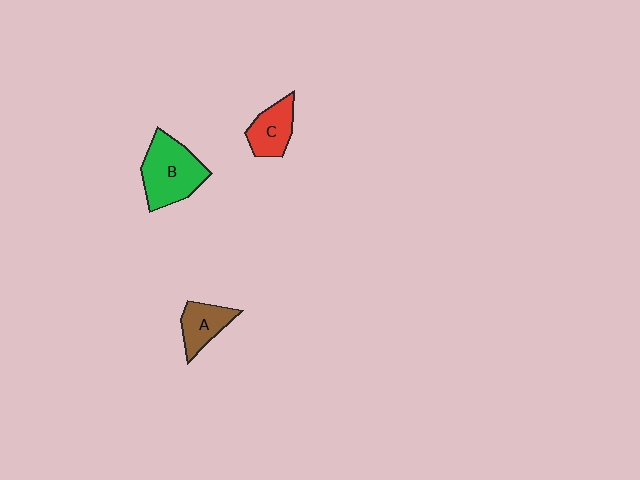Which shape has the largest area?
Shape B (green).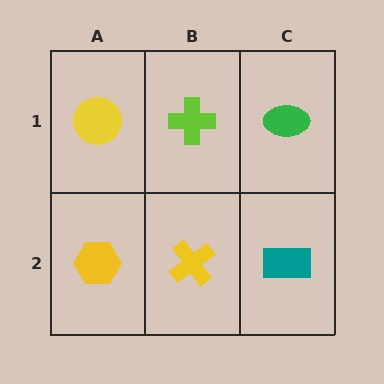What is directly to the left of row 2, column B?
A yellow hexagon.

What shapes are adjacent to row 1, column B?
A yellow cross (row 2, column B), a yellow circle (row 1, column A), a green ellipse (row 1, column C).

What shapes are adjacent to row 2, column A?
A yellow circle (row 1, column A), a yellow cross (row 2, column B).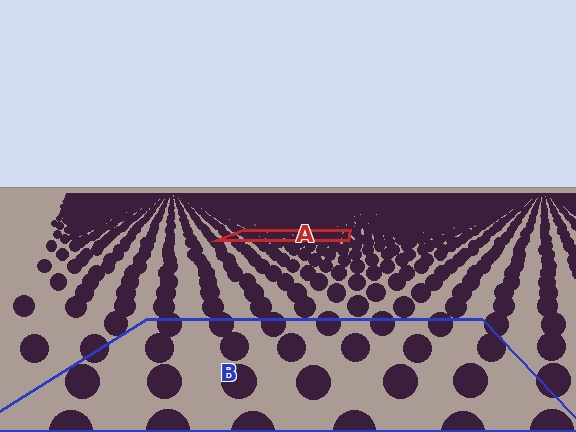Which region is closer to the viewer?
Region B is closer. The texture elements there are larger and more spread out.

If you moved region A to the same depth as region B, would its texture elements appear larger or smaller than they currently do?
They would appear larger. At a closer depth, the same texture elements are projected at a bigger on-screen size.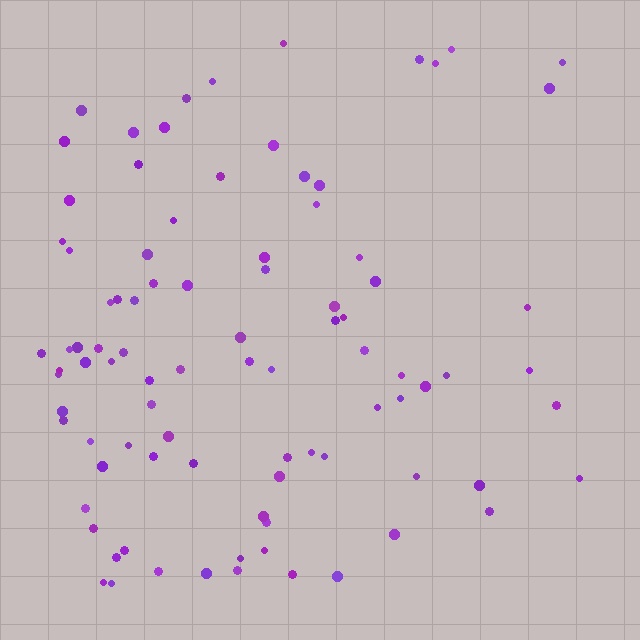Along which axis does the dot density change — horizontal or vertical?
Horizontal.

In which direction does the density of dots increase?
From right to left, with the left side densest.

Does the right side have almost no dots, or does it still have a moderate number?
Still a moderate number, just noticeably fewer than the left.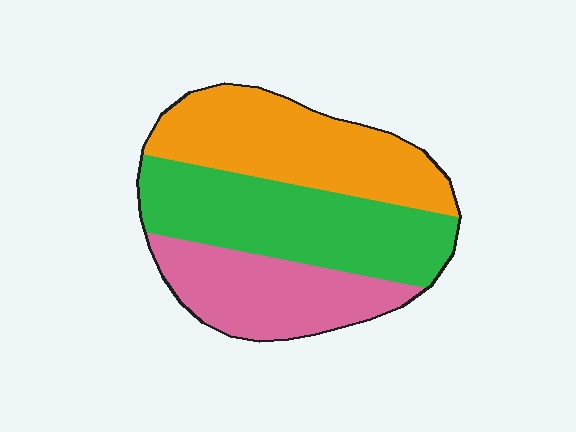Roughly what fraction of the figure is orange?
Orange covers 35% of the figure.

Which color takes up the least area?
Pink, at roughly 25%.